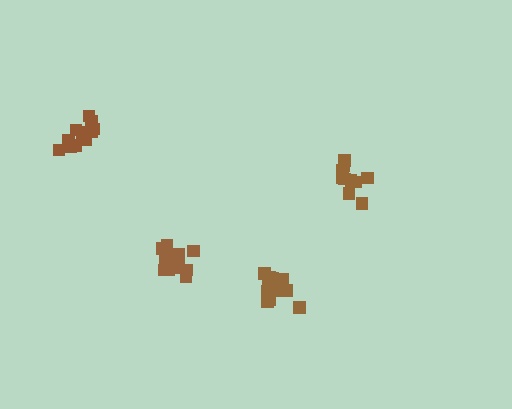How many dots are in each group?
Group 1: 12 dots, Group 2: 10 dots, Group 3: 13 dots, Group 4: 14 dots (49 total).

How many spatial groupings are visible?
There are 4 spatial groupings.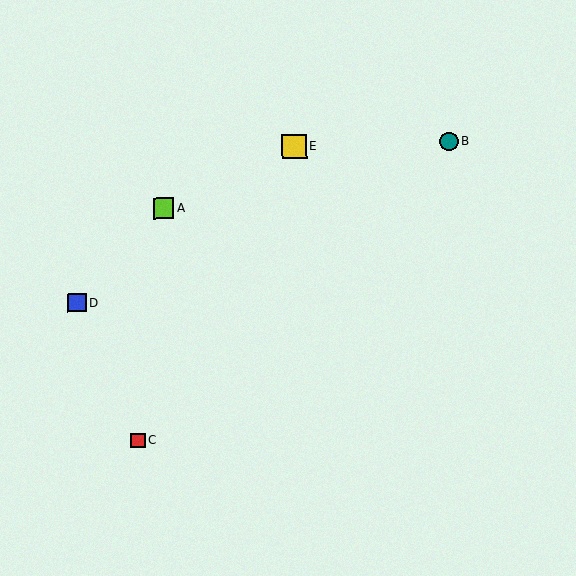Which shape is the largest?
The yellow square (labeled E) is the largest.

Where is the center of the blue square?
The center of the blue square is at (77, 303).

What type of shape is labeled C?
Shape C is a red square.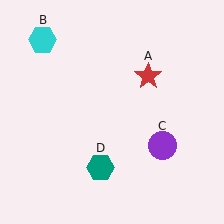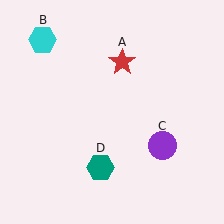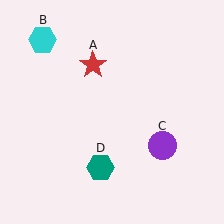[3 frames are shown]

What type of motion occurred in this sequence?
The red star (object A) rotated counterclockwise around the center of the scene.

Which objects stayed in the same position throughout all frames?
Cyan hexagon (object B) and purple circle (object C) and teal hexagon (object D) remained stationary.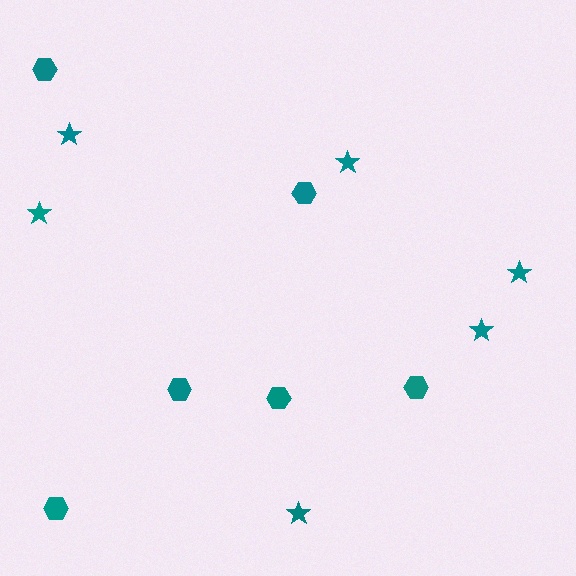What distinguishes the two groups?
There are 2 groups: one group of stars (6) and one group of hexagons (6).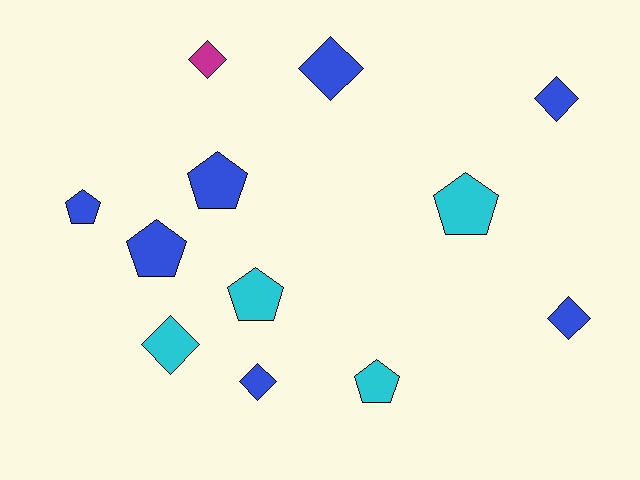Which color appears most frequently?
Blue, with 7 objects.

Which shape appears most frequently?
Diamond, with 6 objects.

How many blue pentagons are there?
There are 3 blue pentagons.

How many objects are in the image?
There are 12 objects.